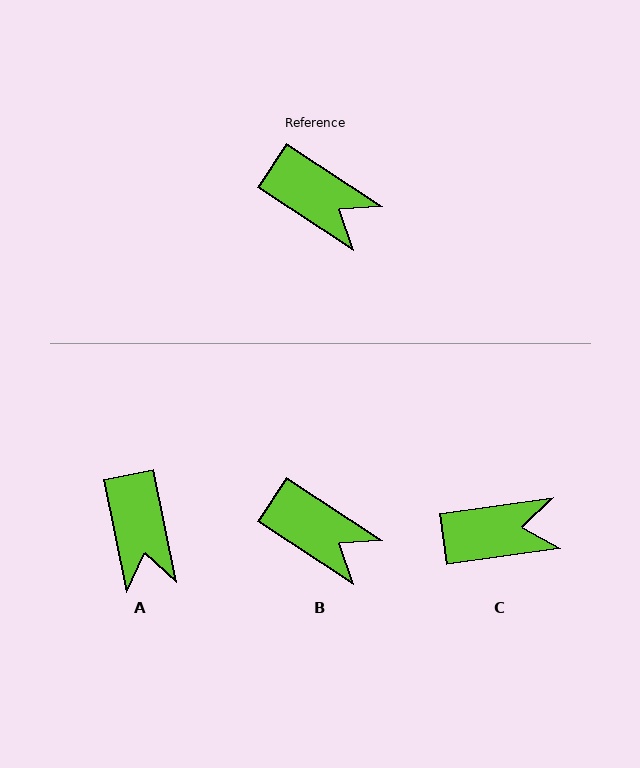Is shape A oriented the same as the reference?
No, it is off by about 45 degrees.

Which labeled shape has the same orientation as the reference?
B.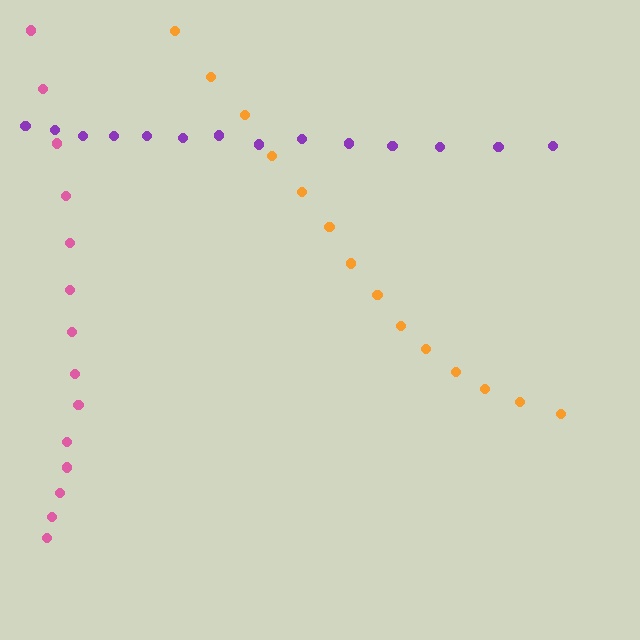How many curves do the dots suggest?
There are 3 distinct paths.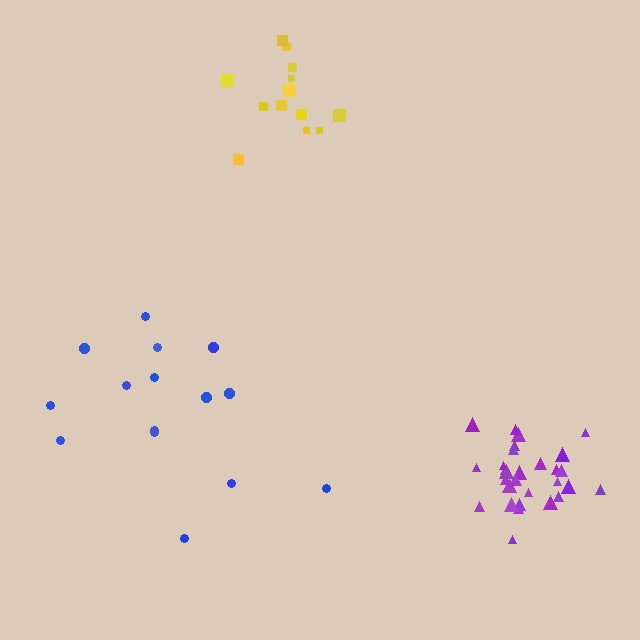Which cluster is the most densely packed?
Purple.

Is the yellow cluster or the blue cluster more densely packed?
Yellow.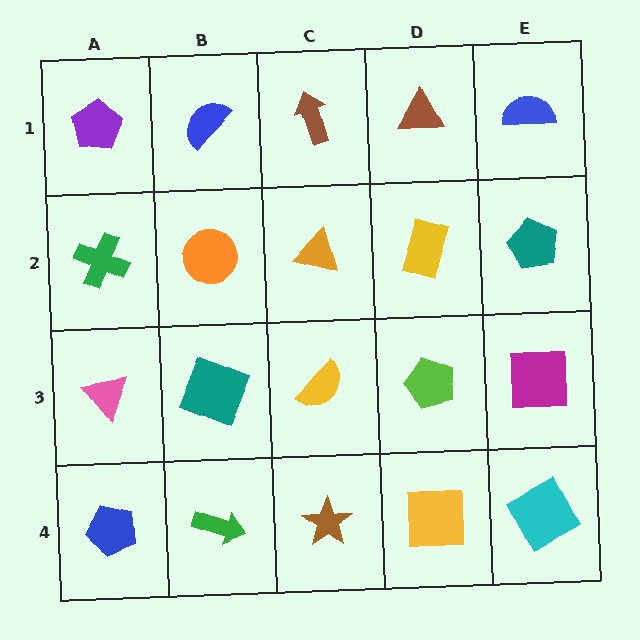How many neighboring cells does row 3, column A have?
3.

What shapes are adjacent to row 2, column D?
A brown triangle (row 1, column D), a lime pentagon (row 3, column D), an orange triangle (row 2, column C), a teal pentagon (row 2, column E).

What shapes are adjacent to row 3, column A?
A green cross (row 2, column A), a blue pentagon (row 4, column A), a teal square (row 3, column B).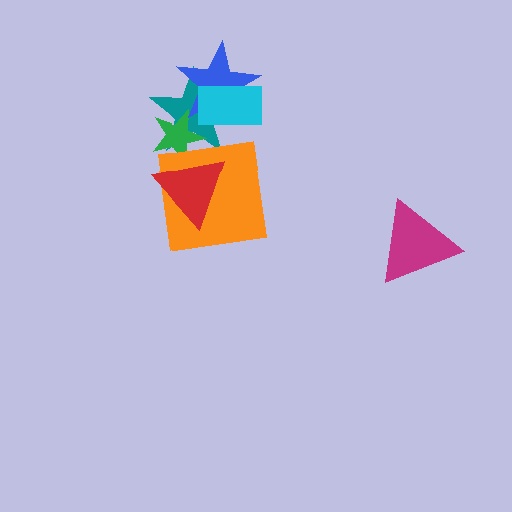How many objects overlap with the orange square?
3 objects overlap with the orange square.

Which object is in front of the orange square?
The red triangle is in front of the orange square.